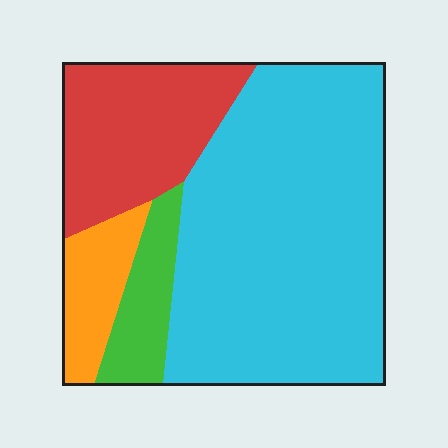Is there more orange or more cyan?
Cyan.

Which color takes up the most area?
Cyan, at roughly 60%.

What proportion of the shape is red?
Red covers roughly 20% of the shape.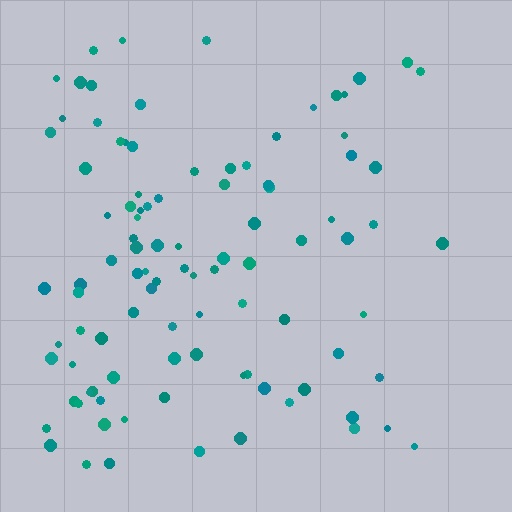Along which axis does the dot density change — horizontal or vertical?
Horizontal.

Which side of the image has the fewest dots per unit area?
The right.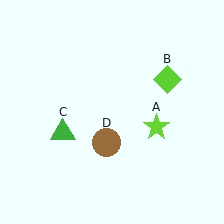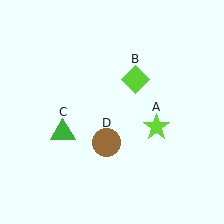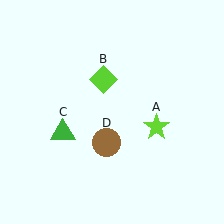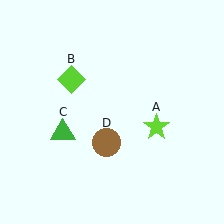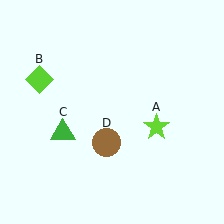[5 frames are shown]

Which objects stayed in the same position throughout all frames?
Lime star (object A) and green triangle (object C) and brown circle (object D) remained stationary.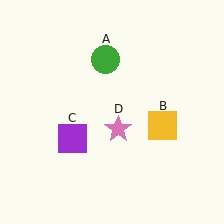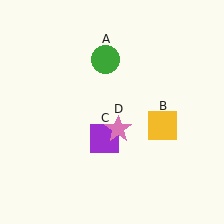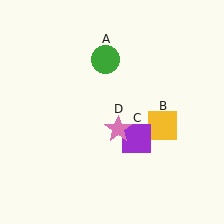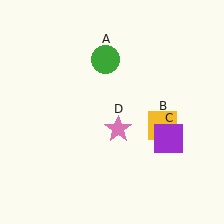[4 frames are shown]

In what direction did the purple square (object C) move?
The purple square (object C) moved right.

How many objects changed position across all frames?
1 object changed position: purple square (object C).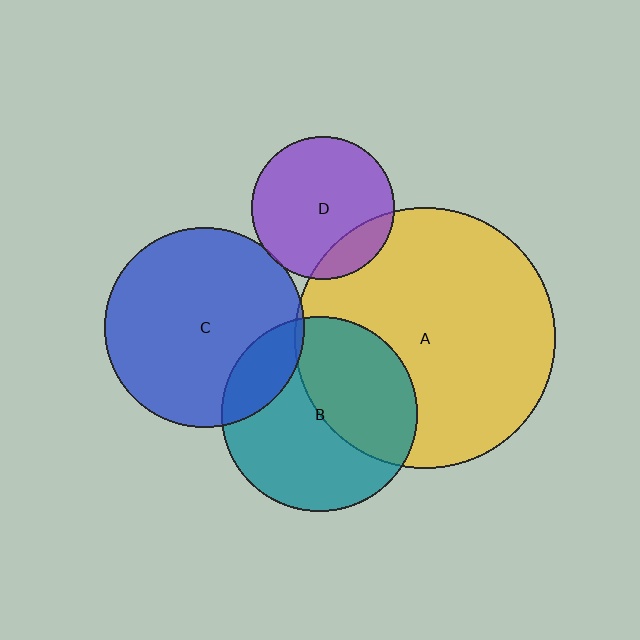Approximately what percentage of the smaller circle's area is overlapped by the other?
Approximately 5%.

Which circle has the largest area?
Circle A (yellow).